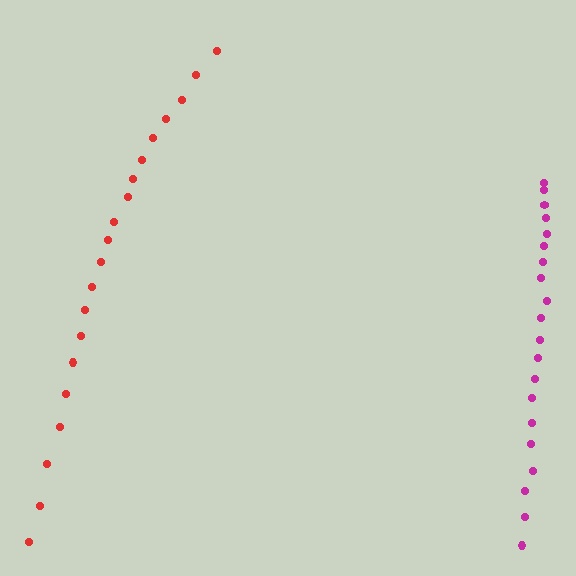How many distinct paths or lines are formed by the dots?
There are 2 distinct paths.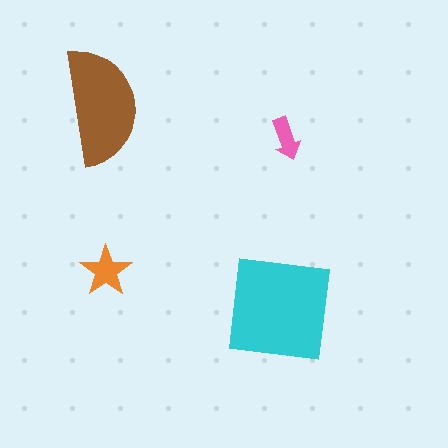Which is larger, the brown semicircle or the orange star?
The brown semicircle.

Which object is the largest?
The cyan square.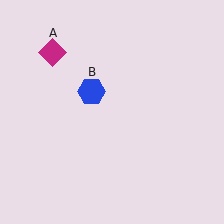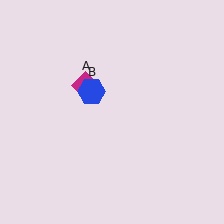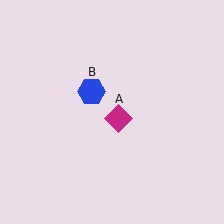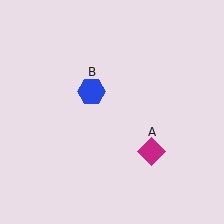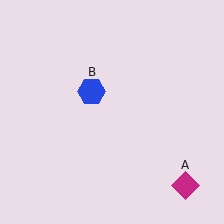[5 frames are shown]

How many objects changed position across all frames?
1 object changed position: magenta diamond (object A).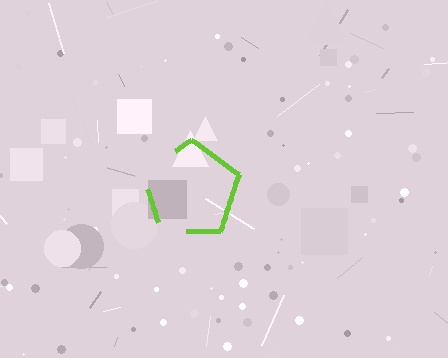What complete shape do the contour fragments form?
The contour fragments form a pentagon.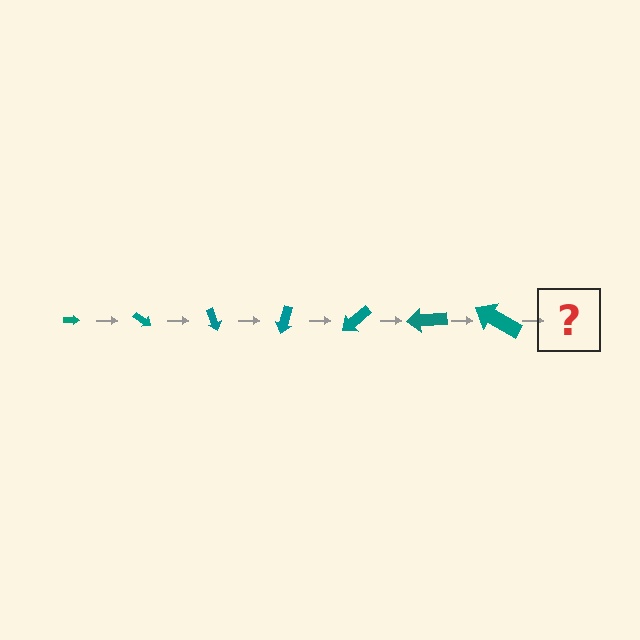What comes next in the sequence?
The next element should be an arrow, larger than the previous one and rotated 245 degrees from the start.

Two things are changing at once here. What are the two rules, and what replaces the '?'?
The two rules are that the arrow grows larger each step and it rotates 35 degrees each step. The '?' should be an arrow, larger than the previous one and rotated 245 degrees from the start.